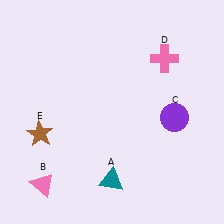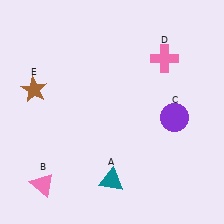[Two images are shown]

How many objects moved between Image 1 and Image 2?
1 object moved between the two images.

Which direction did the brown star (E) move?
The brown star (E) moved up.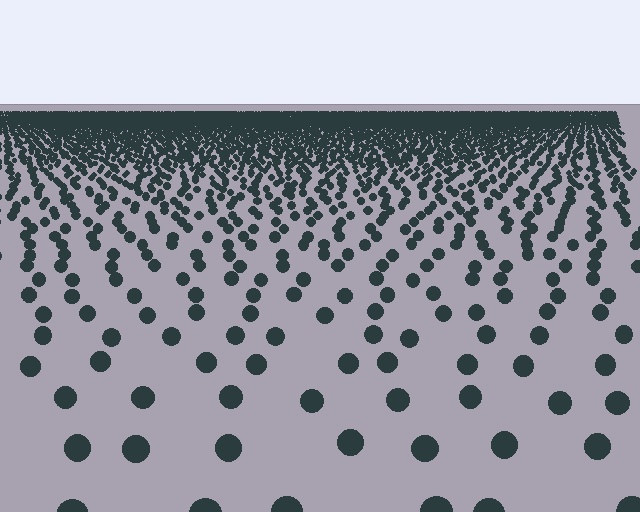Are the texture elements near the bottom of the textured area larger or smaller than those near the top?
Larger. Near the bottom, elements are closer to the viewer and appear at a bigger on-screen size.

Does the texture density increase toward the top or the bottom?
Density increases toward the top.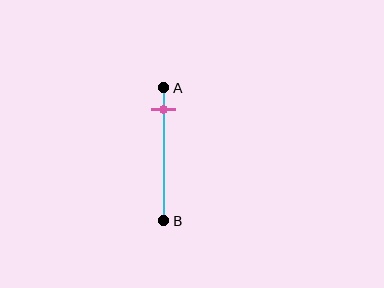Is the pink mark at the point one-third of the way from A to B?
No, the mark is at about 15% from A, not at the 33% one-third point.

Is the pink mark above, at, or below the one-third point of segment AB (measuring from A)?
The pink mark is above the one-third point of segment AB.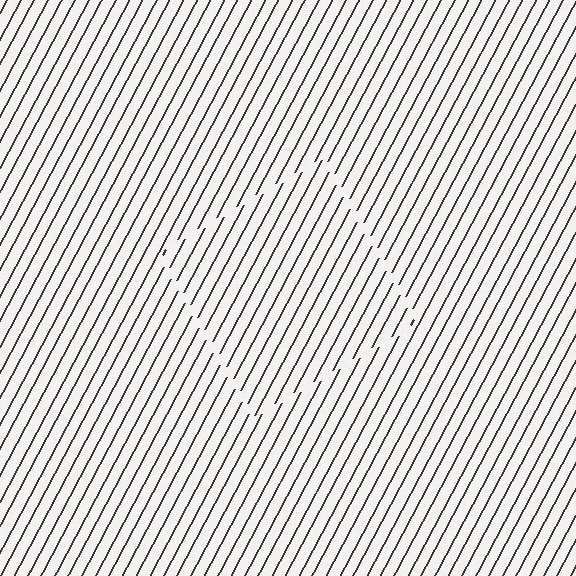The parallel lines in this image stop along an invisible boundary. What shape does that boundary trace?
An illusory square. The interior of the shape contains the same grating, shifted by half a period — the contour is defined by the phase discontinuity where line-ends from the inner and outer gratings abut.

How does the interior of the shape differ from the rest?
The interior of the shape contains the same grating, shifted by half a period — the contour is defined by the phase discontinuity where line-ends from the inner and outer gratings abut.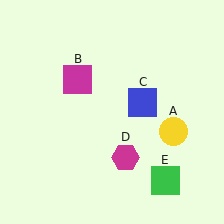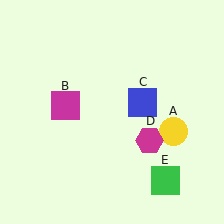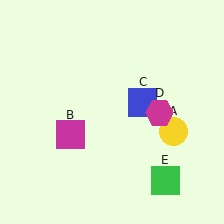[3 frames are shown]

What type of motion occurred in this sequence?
The magenta square (object B), magenta hexagon (object D) rotated counterclockwise around the center of the scene.